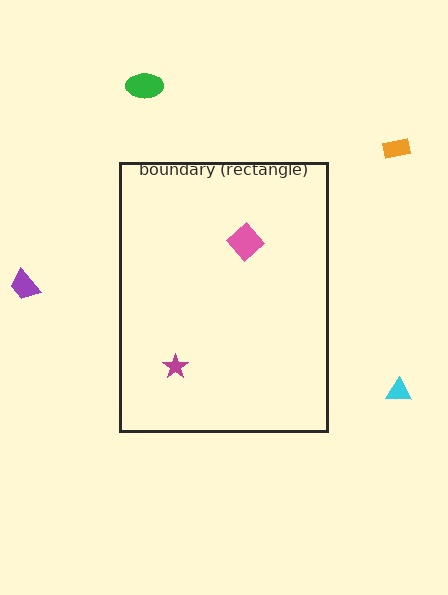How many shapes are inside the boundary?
2 inside, 4 outside.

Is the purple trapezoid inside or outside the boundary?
Outside.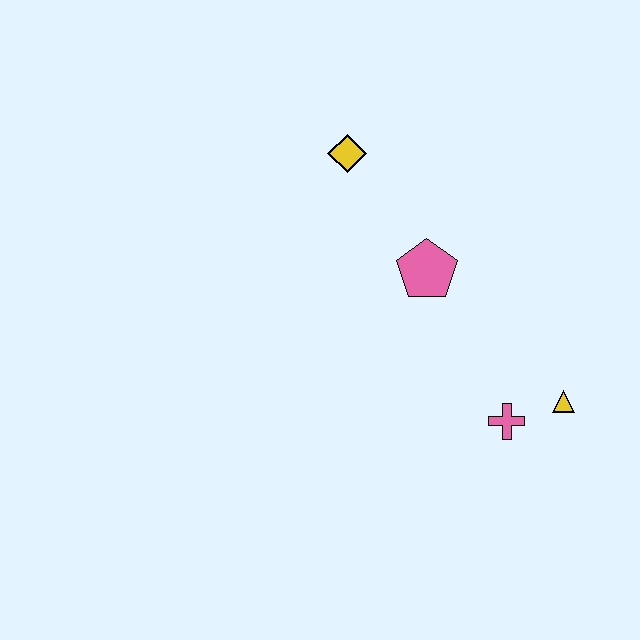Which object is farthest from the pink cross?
The yellow diamond is farthest from the pink cross.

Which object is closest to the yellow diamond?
The pink pentagon is closest to the yellow diamond.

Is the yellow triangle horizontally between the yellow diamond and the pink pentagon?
No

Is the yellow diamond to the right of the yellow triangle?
No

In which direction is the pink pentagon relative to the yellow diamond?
The pink pentagon is below the yellow diamond.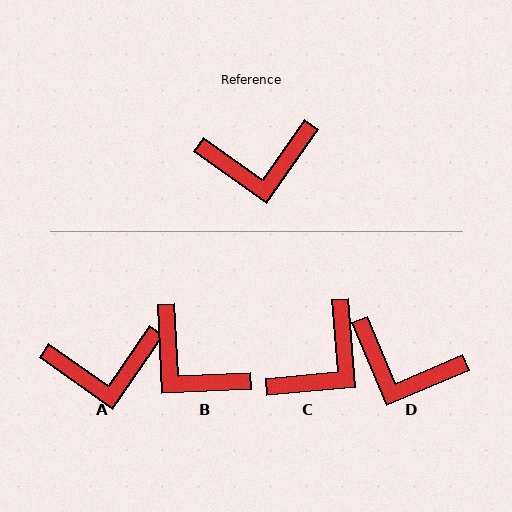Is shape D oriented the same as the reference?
No, it is off by about 32 degrees.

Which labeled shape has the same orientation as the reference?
A.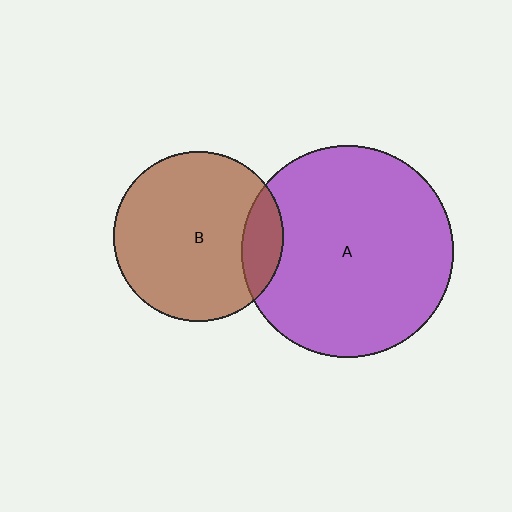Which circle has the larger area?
Circle A (purple).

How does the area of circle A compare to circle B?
Approximately 1.5 times.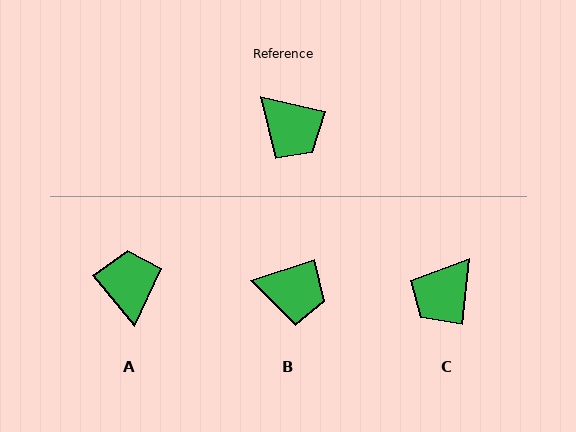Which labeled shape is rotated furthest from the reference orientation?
A, about 142 degrees away.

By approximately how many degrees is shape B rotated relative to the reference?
Approximately 31 degrees counter-clockwise.